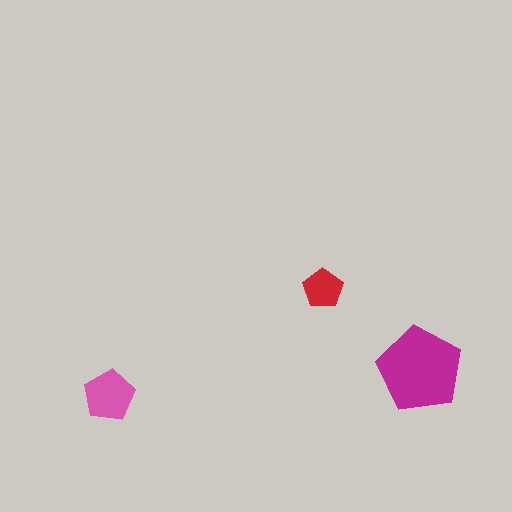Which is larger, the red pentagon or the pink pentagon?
The pink one.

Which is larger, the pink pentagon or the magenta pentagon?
The magenta one.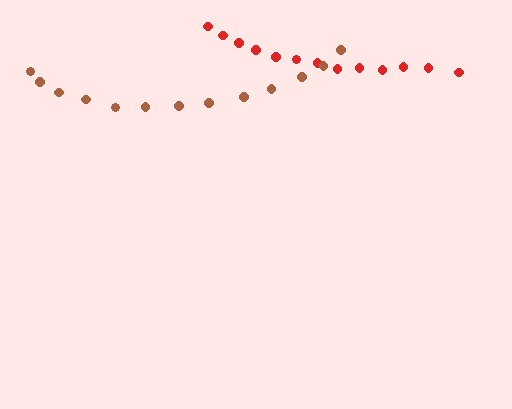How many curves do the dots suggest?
There are 2 distinct paths.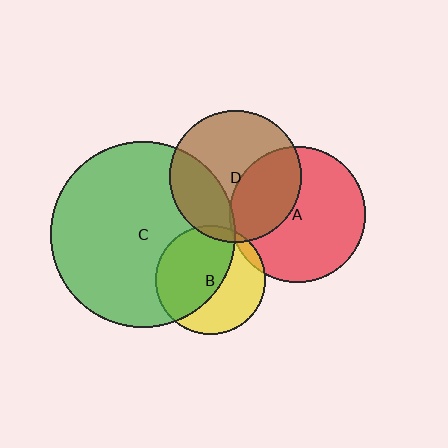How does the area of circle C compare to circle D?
Approximately 2.0 times.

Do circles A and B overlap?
Yes.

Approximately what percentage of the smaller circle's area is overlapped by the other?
Approximately 5%.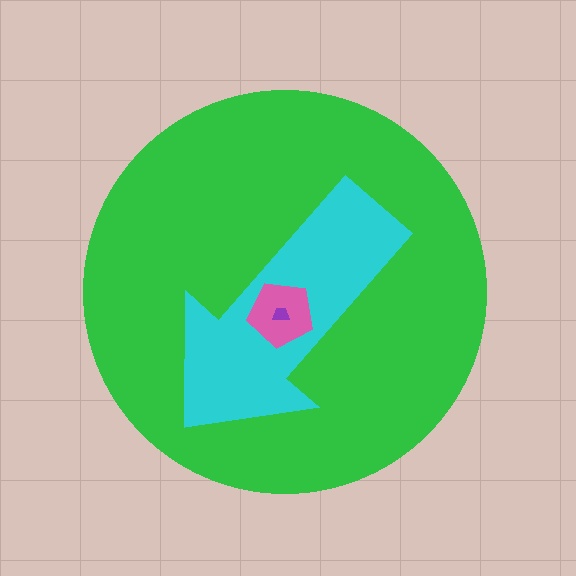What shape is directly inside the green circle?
The cyan arrow.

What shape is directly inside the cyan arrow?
The pink pentagon.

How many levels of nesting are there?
4.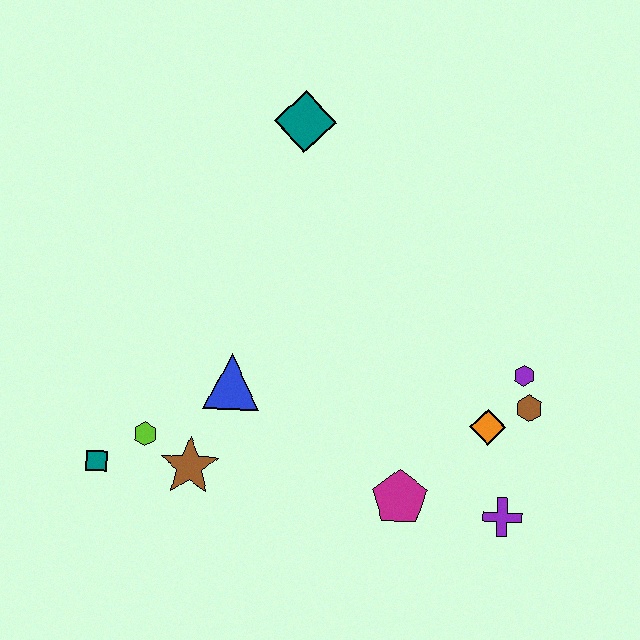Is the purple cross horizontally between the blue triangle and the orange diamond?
No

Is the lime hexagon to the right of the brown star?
No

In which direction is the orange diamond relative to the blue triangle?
The orange diamond is to the right of the blue triangle.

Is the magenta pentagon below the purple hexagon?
Yes